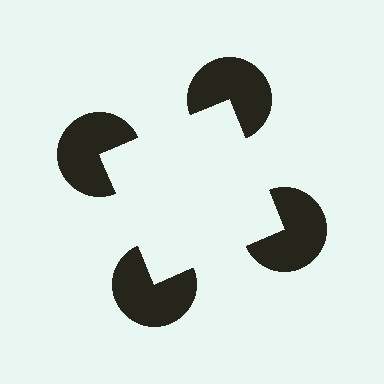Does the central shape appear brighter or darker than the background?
It typically appears slightly brighter than the background, even though no actual brightness change is drawn.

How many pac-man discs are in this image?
There are 4 — one at each vertex of the illusory square.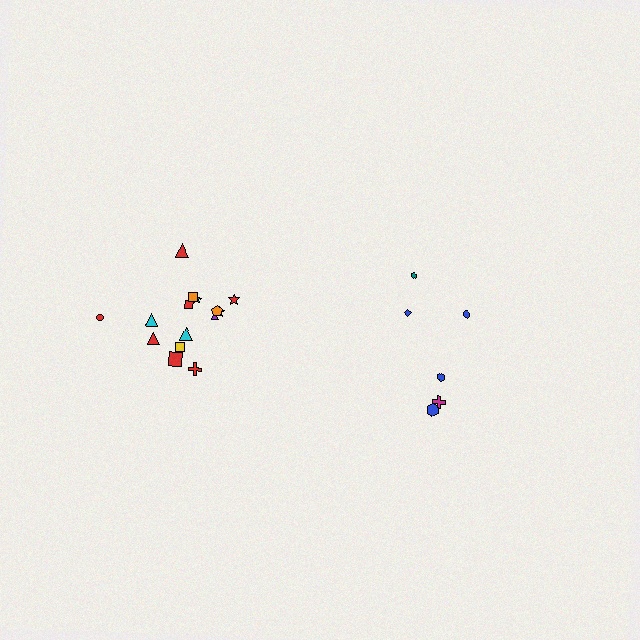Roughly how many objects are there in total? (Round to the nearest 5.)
Roughly 20 objects in total.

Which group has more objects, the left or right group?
The left group.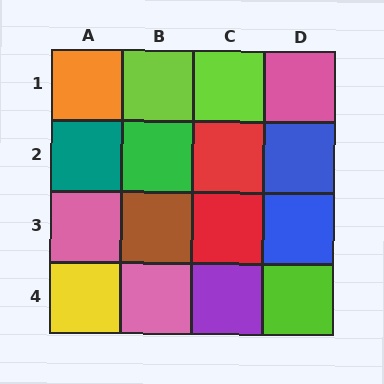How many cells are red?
2 cells are red.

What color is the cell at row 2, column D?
Blue.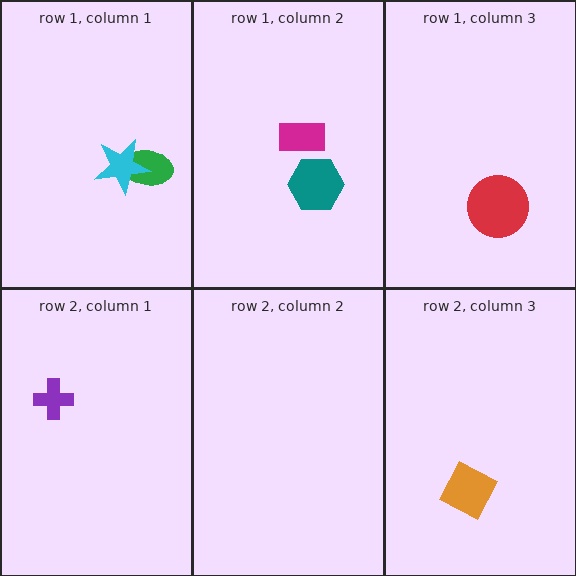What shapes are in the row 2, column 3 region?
The orange square.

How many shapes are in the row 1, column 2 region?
2.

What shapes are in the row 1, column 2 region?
The teal hexagon, the magenta rectangle.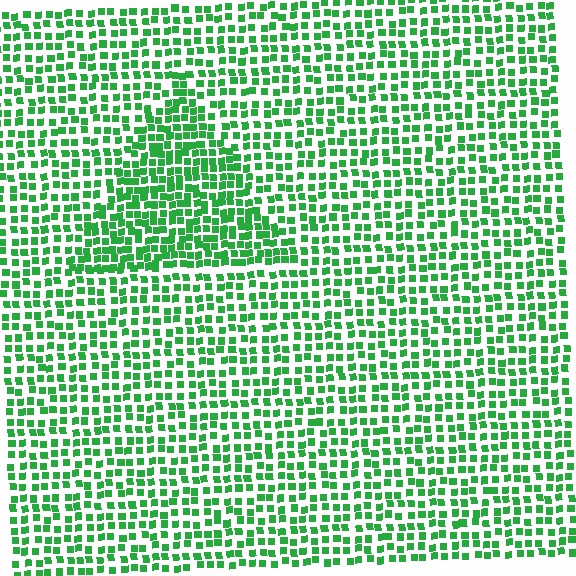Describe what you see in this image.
The image contains small green elements arranged at two different densities. A triangle-shaped region is visible where the elements are more densely packed than the surrounding area.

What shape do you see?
I see a triangle.